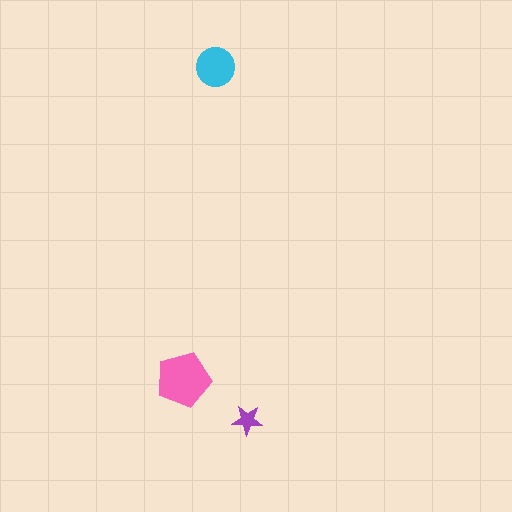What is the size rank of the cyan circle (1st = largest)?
2nd.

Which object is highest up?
The cyan circle is topmost.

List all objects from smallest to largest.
The purple star, the cyan circle, the pink pentagon.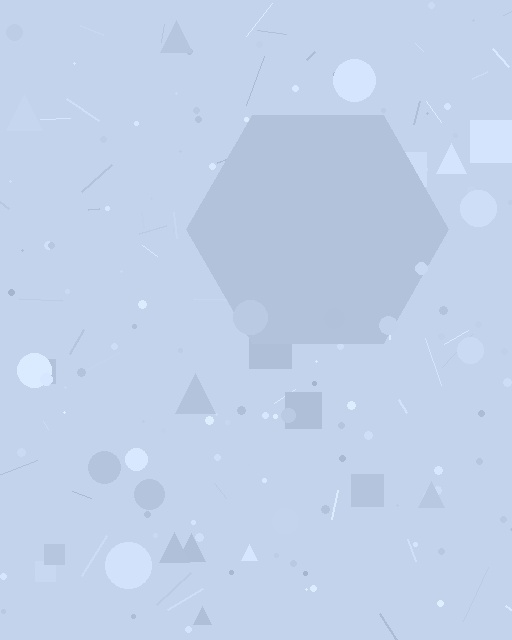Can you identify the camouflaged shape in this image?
The camouflaged shape is a hexagon.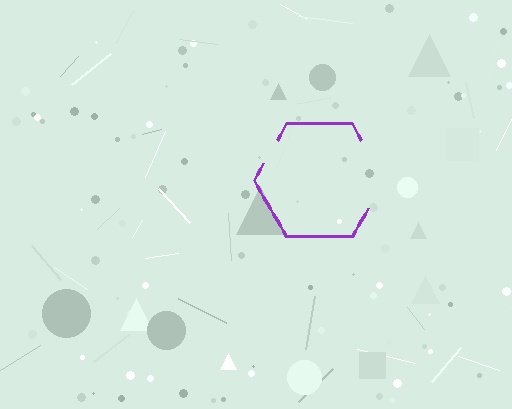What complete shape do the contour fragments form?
The contour fragments form a hexagon.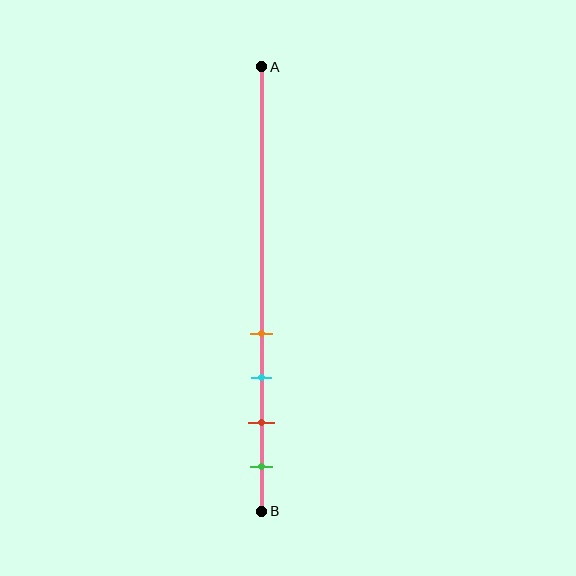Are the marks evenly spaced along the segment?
Yes, the marks are approximately evenly spaced.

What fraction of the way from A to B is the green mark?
The green mark is approximately 90% (0.9) of the way from A to B.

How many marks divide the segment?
There are 4 marks dividing the segment.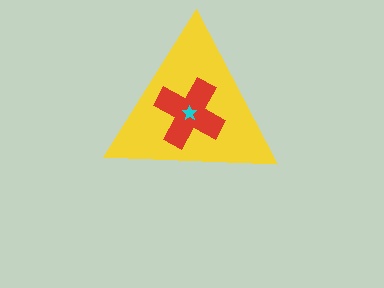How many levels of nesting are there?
3.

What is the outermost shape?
The yellow triangle.